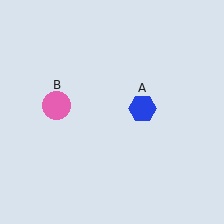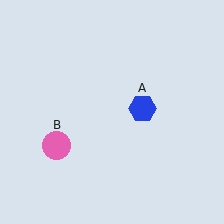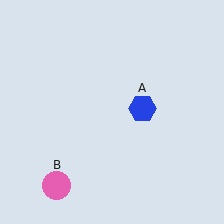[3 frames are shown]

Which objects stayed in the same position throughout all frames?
Blue hexagon (object A) remained stationary.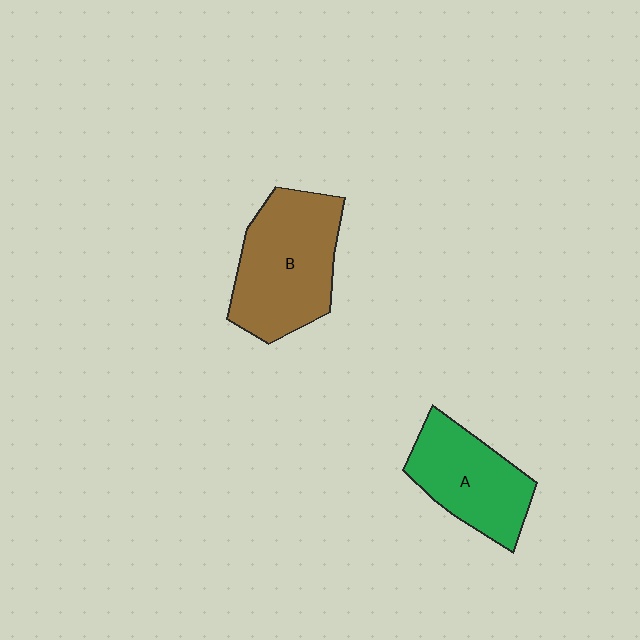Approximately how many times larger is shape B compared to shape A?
Approximately 1.3 times.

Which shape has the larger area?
Shape B (brown).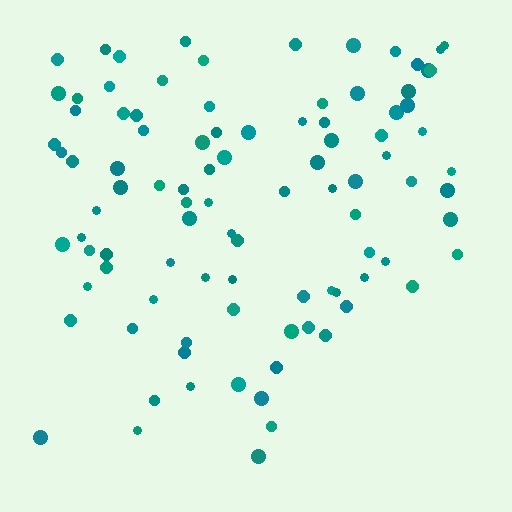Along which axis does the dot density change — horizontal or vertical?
Vertical.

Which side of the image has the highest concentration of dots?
The top.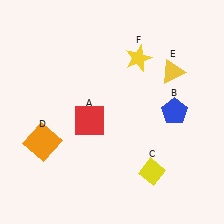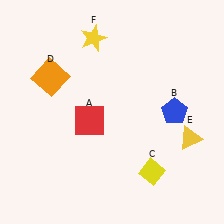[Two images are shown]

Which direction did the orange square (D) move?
The orange square (D) moved up.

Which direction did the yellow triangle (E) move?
The yellow triangle (E) moved down.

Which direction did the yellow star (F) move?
The yellow star (F) moved left.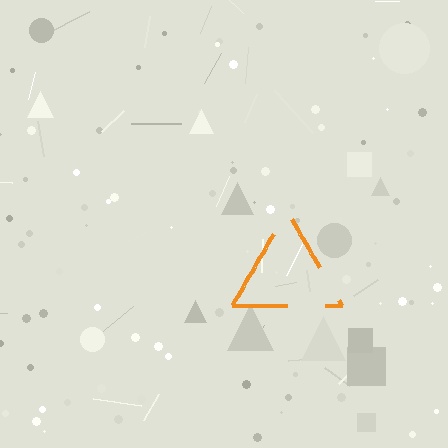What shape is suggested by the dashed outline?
The dashed outline suggests a triangle.